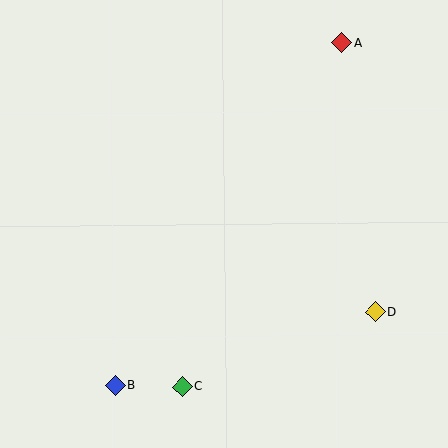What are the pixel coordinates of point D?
Point D is at (375, 312).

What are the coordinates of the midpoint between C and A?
The midpoint between C and A is at (262, 215).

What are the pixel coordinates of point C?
Point C is at (182, 386).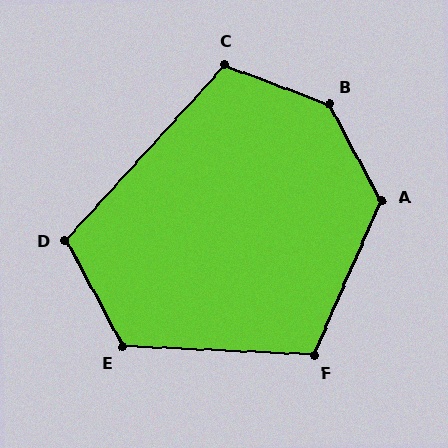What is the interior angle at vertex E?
Approximately 121 degrees (obtuse).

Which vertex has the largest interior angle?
B, at approximately 139 degrees.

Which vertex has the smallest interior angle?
D, at approximately 110 degrees.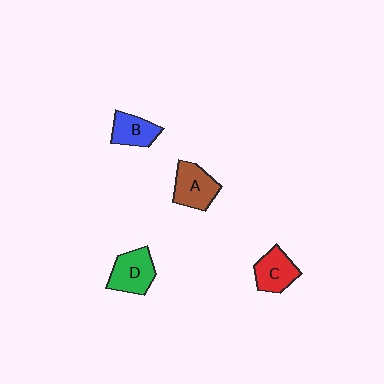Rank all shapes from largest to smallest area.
From largest to smallest: A (brown), D (green), C (red), B (blue).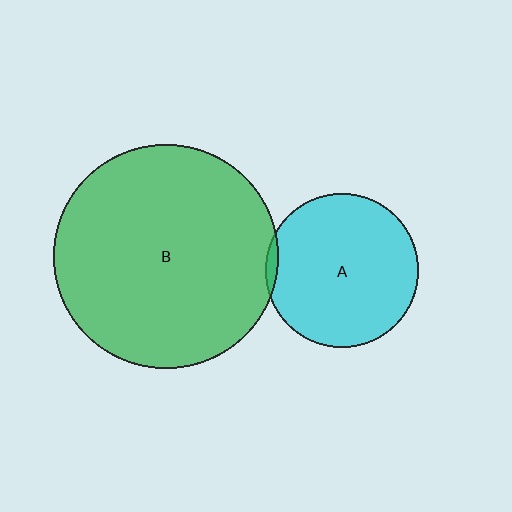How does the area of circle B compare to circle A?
Approximately 2.1 times.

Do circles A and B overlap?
Yes.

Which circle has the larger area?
Circle B (green).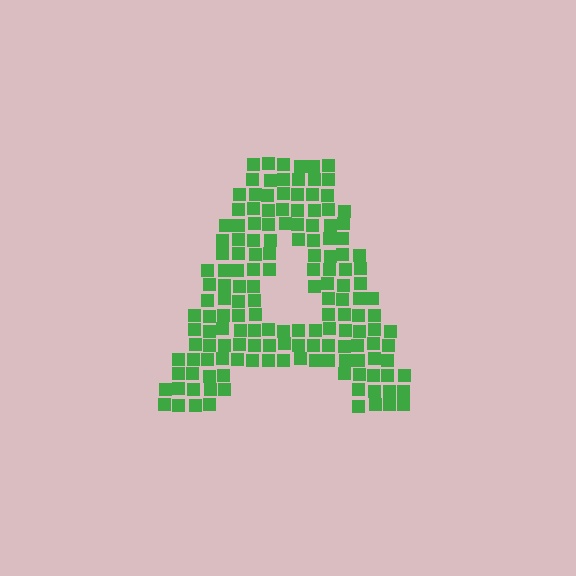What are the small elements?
The small elements are squares.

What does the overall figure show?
The overall figure shows the letter A.